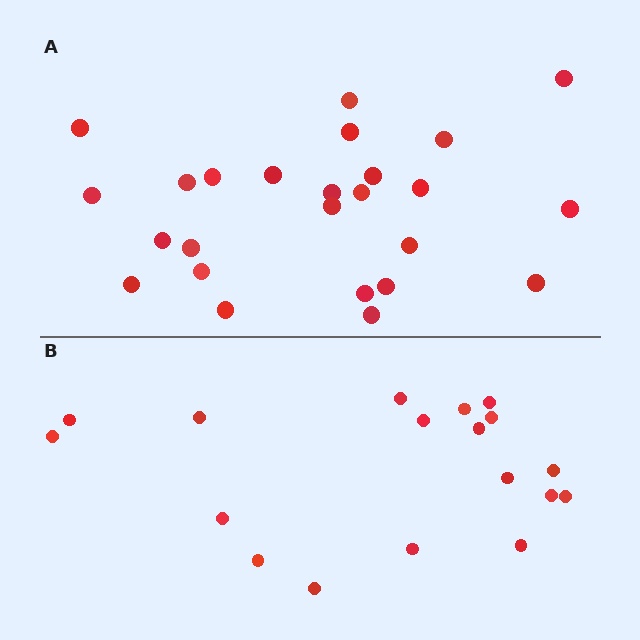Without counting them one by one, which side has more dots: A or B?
Region A (the top region) has more dots.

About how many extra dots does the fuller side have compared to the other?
Region A has roughly 8 or so more dots than region B.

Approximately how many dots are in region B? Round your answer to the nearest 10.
About 20 dots. (The exact count is 18, which rounds to 20.)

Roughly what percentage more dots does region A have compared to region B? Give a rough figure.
About 40% more.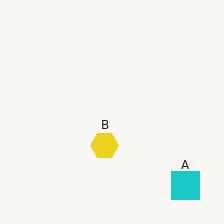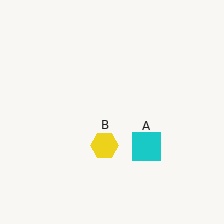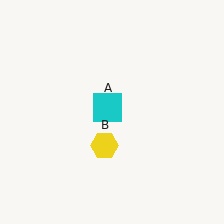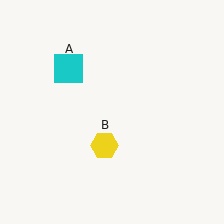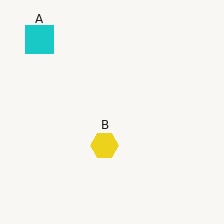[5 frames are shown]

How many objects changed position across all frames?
1 object changed position: cyan square (object A).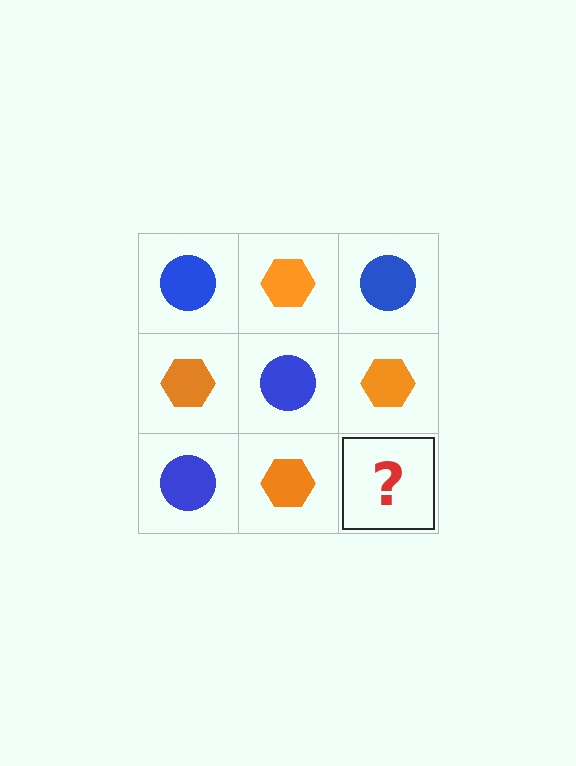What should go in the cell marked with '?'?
The missing cell should contain a blue circle.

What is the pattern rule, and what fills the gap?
The rule is that it alternates blue circle and orange hexagon in a checkerboard pattern. The gap should be filled with a blue circle.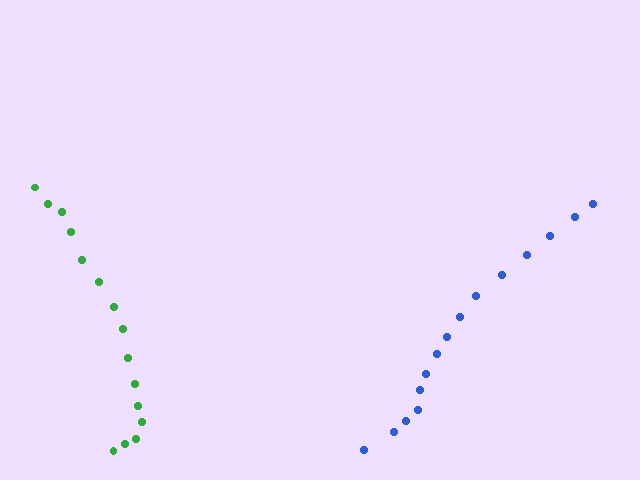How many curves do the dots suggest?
There are 2 distinct paths.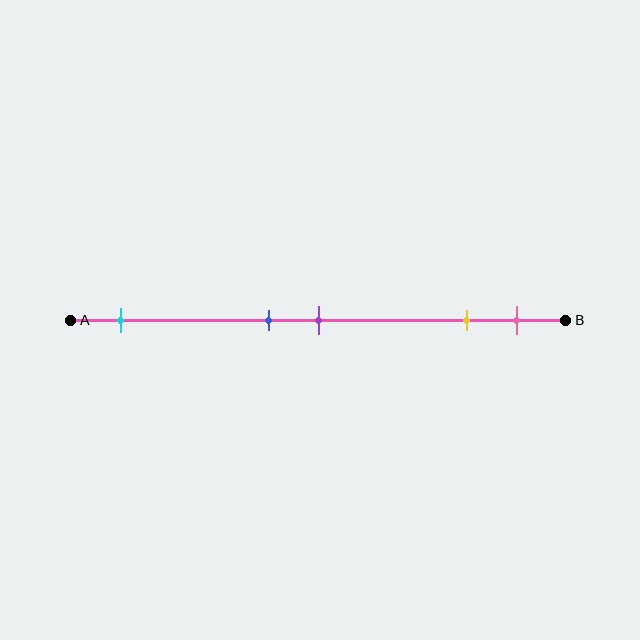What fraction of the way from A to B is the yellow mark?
The yellow mark is approximately 80% (0.8) of the way from A to B.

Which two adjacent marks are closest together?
The blue and purple marks are the closest adjacent pair.